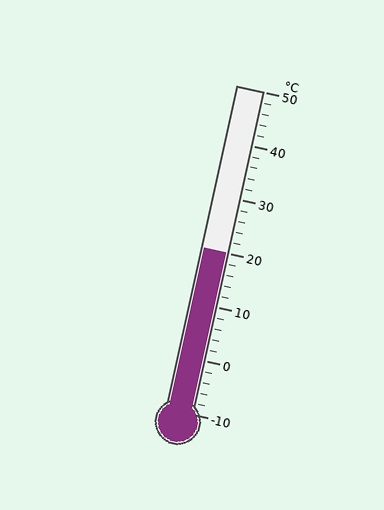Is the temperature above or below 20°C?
The temperature is at 20°C.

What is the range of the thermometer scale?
The thermometer scale ranges from -10°C to 50°C.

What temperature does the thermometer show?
The thermometer shows approximately 20°C.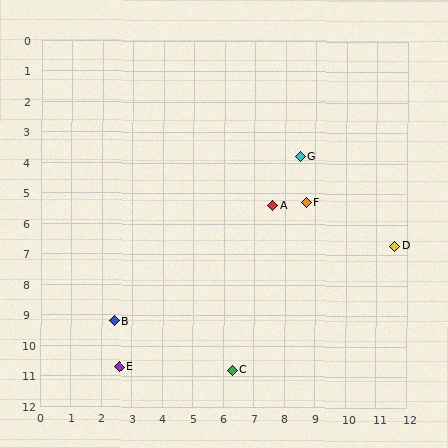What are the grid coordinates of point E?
Point E is at approximately (2.6, 10.7).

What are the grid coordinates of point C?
Point C is at approximately (6.3, 10.8).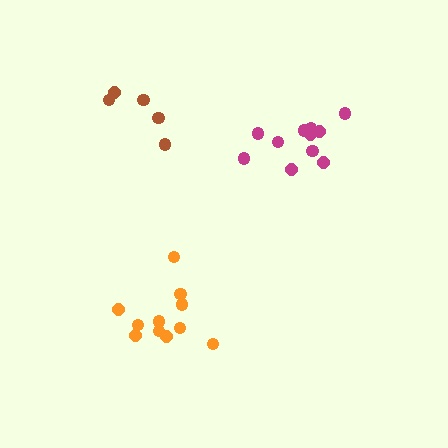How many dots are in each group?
Group 1: 11 dots, Group 2: 11 dots, Group 3: 5 dots (27 total).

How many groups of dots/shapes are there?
There are 3 groups.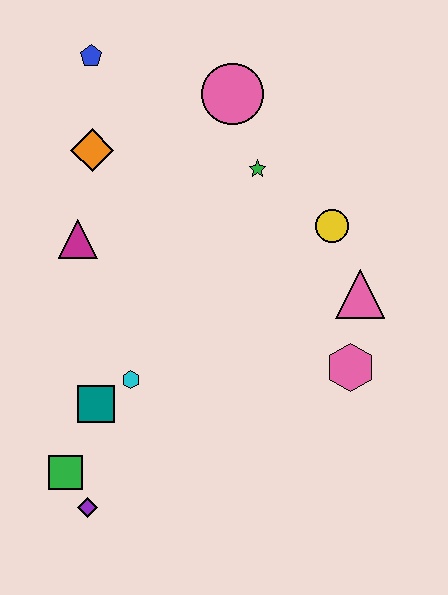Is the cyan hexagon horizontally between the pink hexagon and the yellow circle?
No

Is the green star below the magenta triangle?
No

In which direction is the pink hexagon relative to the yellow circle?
The pink hexagon is below the yellow circle.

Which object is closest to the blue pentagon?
The orange diamond is closest to the blue pentagon.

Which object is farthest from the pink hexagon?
The blue pentagon is farthest from the pink hexagon.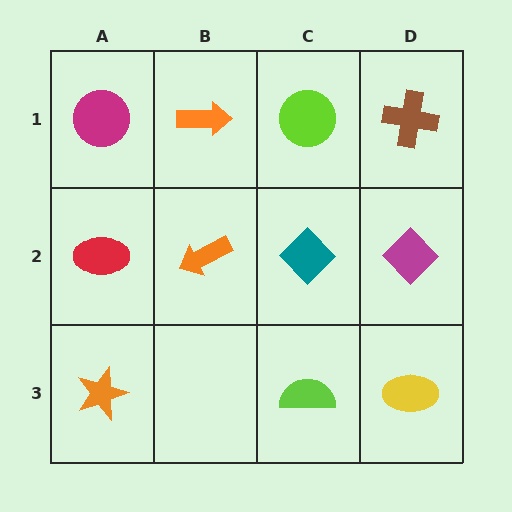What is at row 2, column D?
A magenta diamond.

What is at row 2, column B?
An orange arrow.